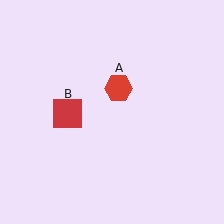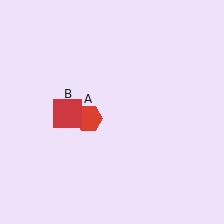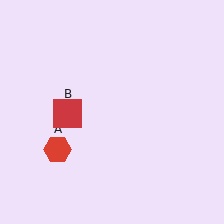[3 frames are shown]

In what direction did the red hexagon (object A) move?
The red hexagon (object A) moved down and to the left.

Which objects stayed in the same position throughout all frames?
Red square (object B) remained stationary.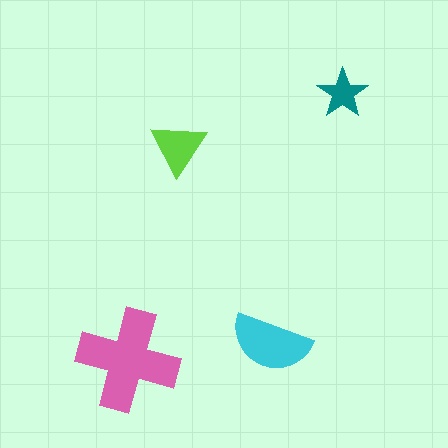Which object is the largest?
The pink cross.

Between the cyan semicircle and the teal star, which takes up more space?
The cyan semicircle.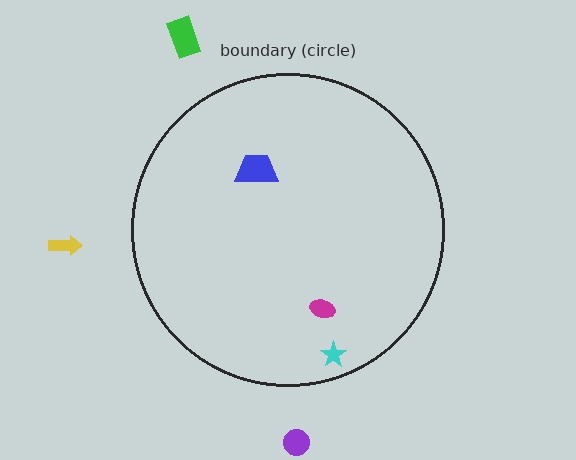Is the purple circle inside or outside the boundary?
Outside.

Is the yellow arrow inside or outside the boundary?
Outside.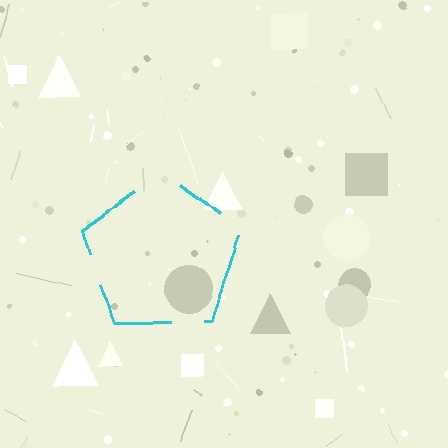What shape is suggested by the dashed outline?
The dashed outline suggests a pentagon.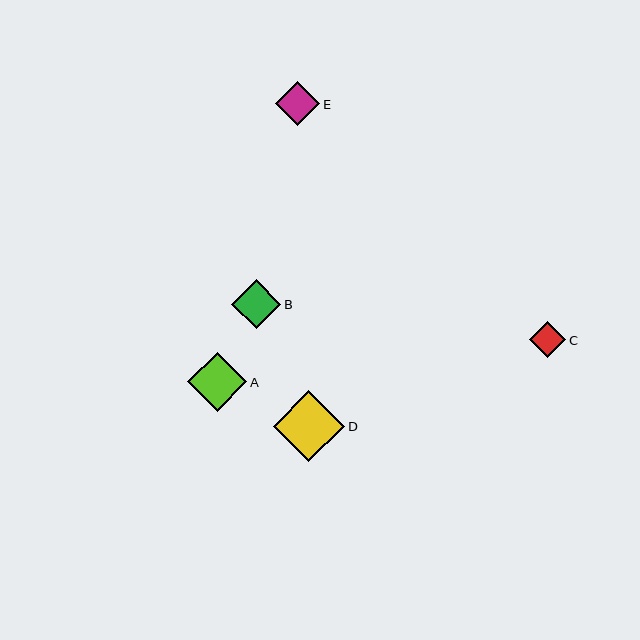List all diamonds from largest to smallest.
From largest to smallest: D, A, B, E, C.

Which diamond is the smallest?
Diamond C is the smallest with a size of approximately 36 pixels.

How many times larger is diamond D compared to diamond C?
Diamond D is approximately 2.0 times the size of diamond C.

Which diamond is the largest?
Diamond D is the largest with a size of approximately 71 pixels.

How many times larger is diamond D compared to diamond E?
Diamond D is approximately 1.6 times the size of diamond E.